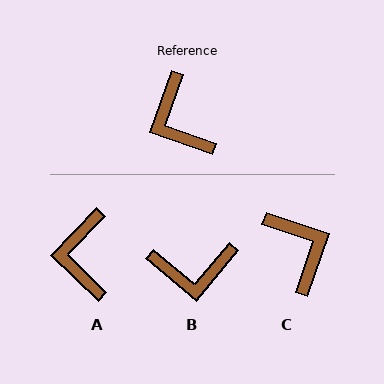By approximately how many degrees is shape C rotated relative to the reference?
Approximately 180 degrees clockwise.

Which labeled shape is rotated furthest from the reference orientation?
C, about 180 degrees away.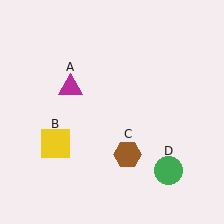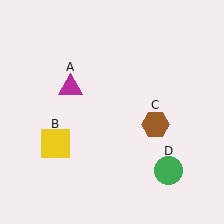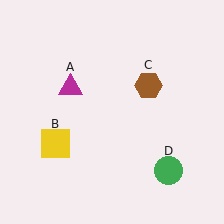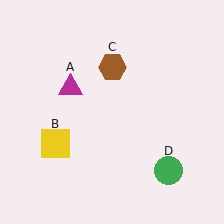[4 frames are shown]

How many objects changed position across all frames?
1 object changed position: brown hexagon (object C).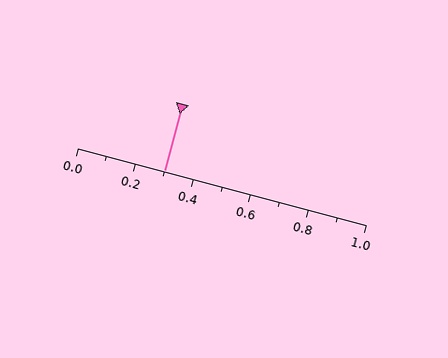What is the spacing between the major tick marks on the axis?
The major ticks are spaced 0.2 apart.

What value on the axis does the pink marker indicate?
The marker indicates approximately 0.3.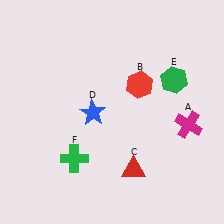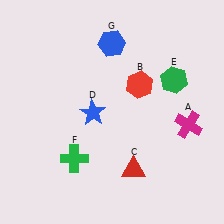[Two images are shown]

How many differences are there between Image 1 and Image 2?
There is 1 difference between the two images.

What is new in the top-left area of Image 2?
A blue hexagon (G) was added in the top-left area of Image 2.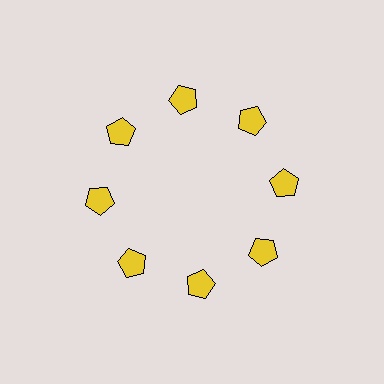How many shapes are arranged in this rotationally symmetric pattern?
There are 8 shapes, arranged in 8 groups of 1.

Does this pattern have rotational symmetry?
Yes, this pattern has 8-fold rotational symmetry. It looks the same after rotating 45 degrees around the center.